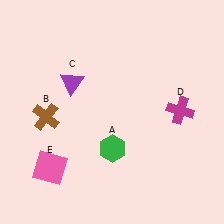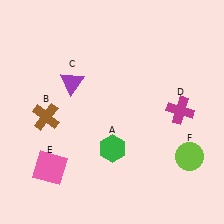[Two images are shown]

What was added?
A lime circle (F) was added in Image 2.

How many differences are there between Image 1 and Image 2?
There is 1 difference between the two images.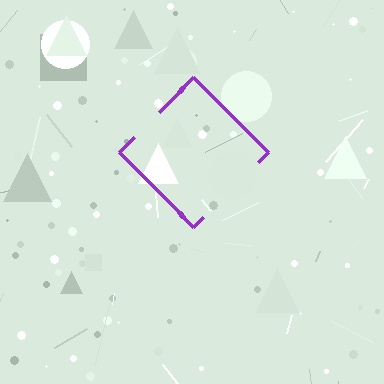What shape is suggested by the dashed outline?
The dashed outline suggests a diamond.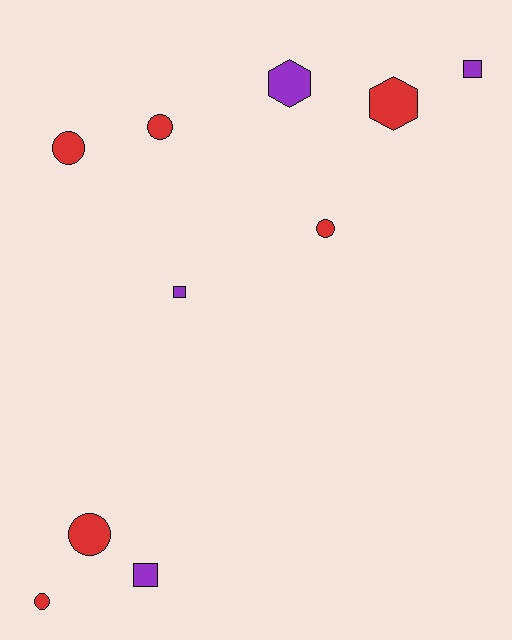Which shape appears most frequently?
Circle, with 5 objects.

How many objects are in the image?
There are 10 objects.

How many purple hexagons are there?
There is 1 purple hexagon.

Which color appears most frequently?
Red, with 6 objects.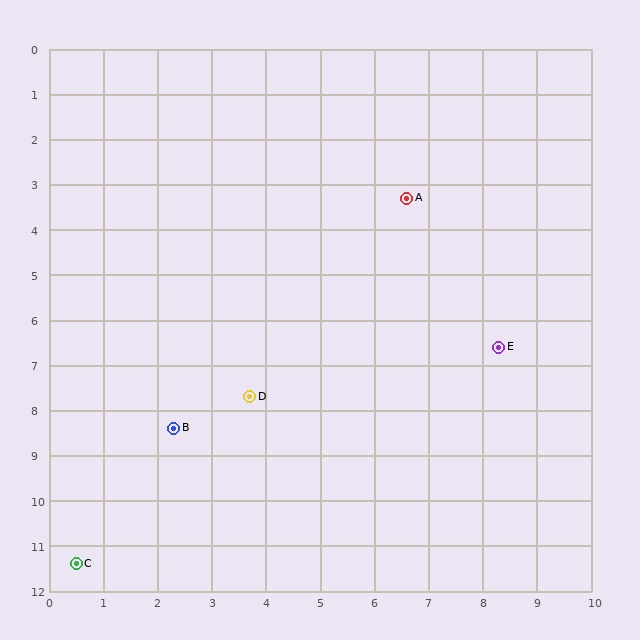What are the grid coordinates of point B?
Point B is at approximately (2.3, 8.4).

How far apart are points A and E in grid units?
Points A and E are about 3.7 grid units apart.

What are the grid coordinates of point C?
Point C is at approximately (0.5, 11.4).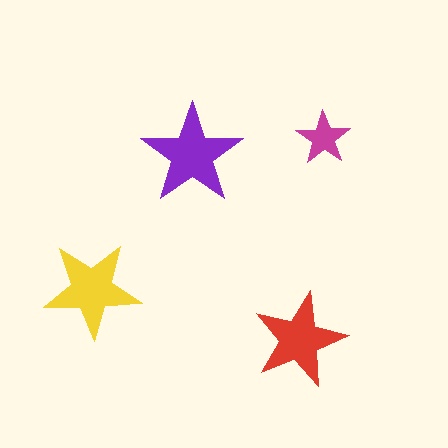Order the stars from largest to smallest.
the purple one, the yellow one, the red one, the magenta one.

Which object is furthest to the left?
The yellow star is leftmost.